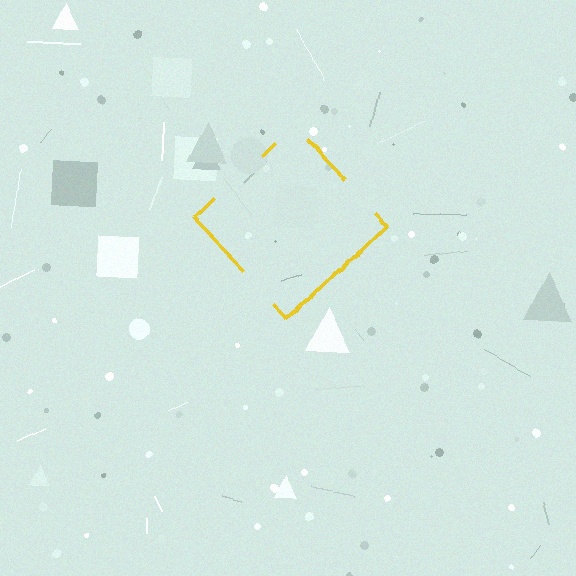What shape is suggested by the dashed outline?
The dashed outline suggests a diamond.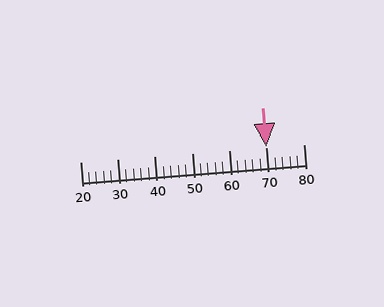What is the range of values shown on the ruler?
The ruler shows values from 20 to 80.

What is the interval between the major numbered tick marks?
The major tick marks are spaced 10 units apart.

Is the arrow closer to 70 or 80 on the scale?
The arrow is closer to 70.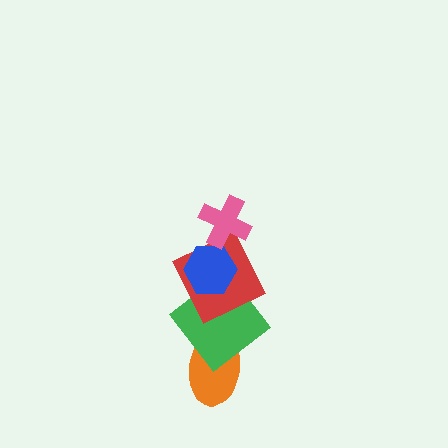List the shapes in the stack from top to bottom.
From top to bottom: the pink cross, the blue hexagon, the red square, the green diamond, the orange ellipse.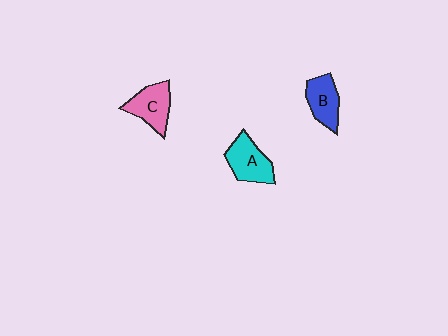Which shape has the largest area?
Shape A (cyan).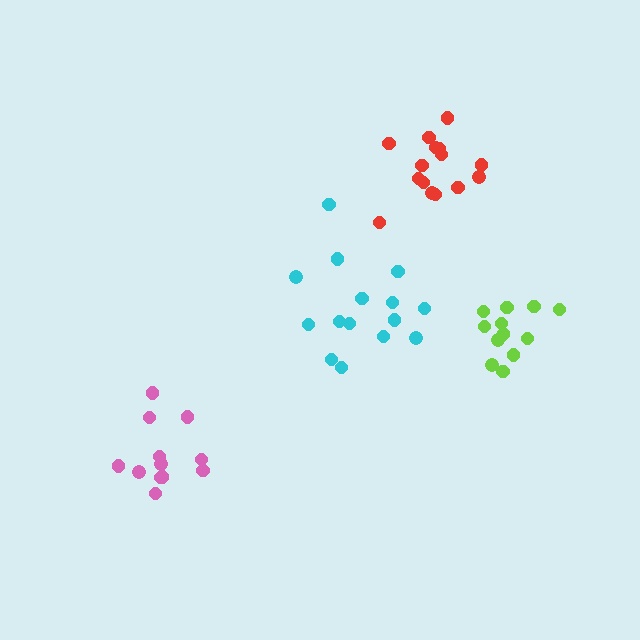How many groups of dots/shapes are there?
There are 4 groups.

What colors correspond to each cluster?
The clusters are colored: lime, cyan, red, pink.